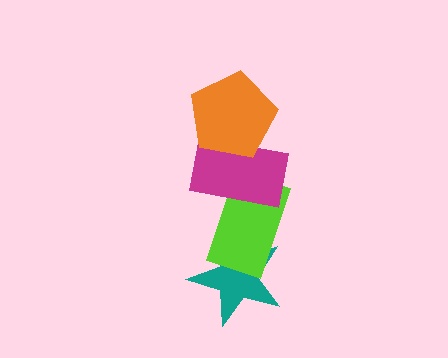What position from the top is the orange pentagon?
The orange pentagon is 1st from the top.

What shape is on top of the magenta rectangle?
The orange pentagon is on top of the magenta rectangle.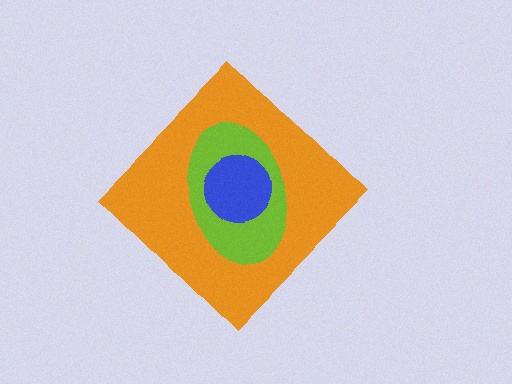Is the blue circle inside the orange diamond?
Yes.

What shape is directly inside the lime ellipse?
The blue circle.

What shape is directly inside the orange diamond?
The lime ellipse.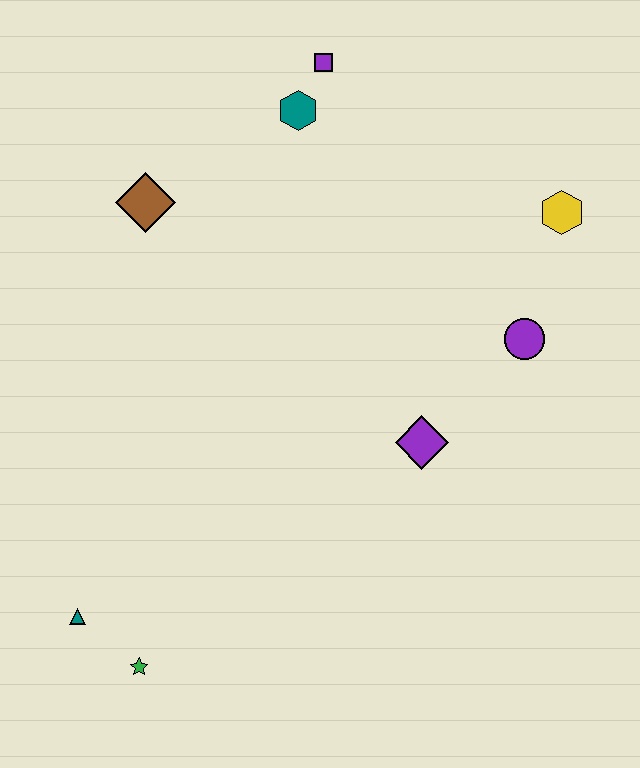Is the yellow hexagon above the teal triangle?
Yes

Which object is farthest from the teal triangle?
The yellow hexagon is farthest from the teal triangle.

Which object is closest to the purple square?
The teal hexagon is closest to the purple square.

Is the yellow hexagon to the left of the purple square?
No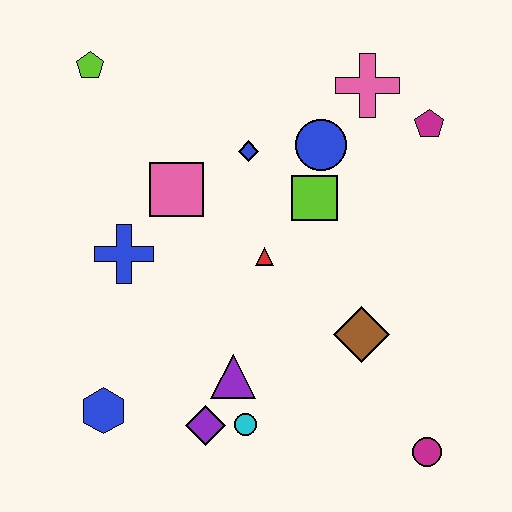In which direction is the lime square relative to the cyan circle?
The lime square is above the cyan circle.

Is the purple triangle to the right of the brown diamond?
No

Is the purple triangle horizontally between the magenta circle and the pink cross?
No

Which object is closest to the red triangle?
The lime square is closest to the red triangle.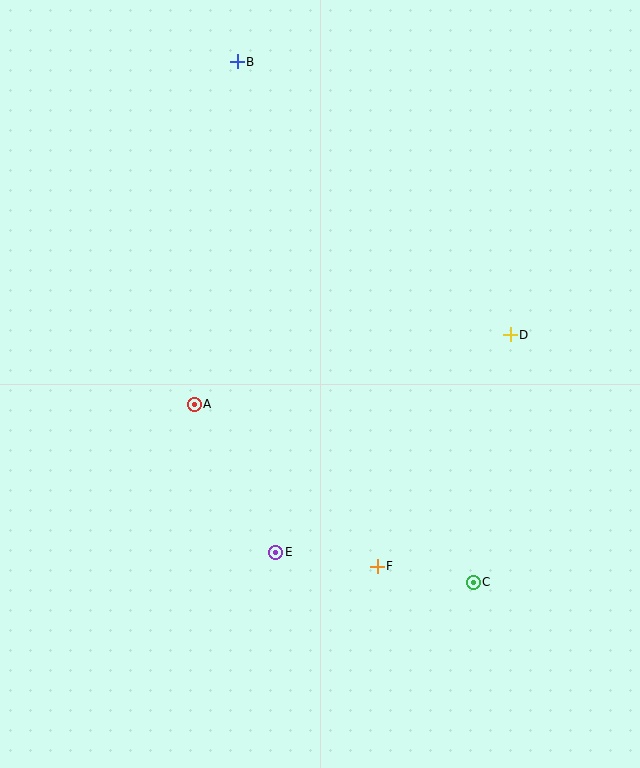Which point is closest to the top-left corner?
Point B is closest to the top-left corner.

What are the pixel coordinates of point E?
Point E is at (276, 552).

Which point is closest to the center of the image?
Point A at (194, 404) is closest to the center.